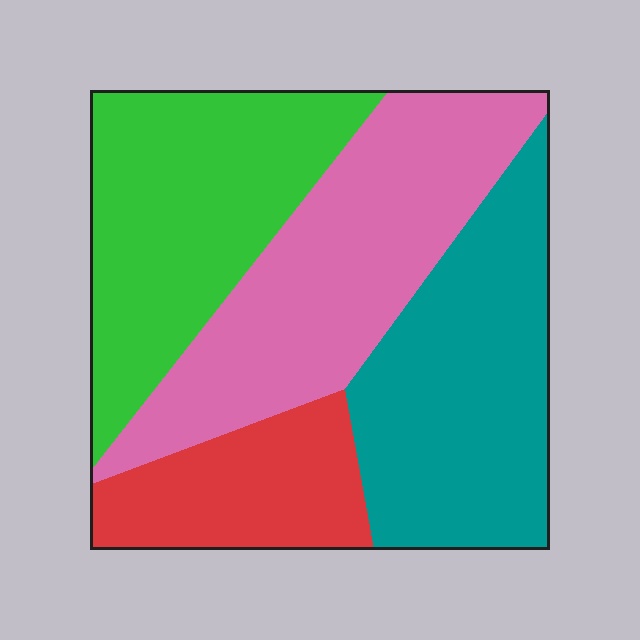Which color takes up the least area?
Red, at roughly 15%.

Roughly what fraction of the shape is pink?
Pink covers about 30% of the shape.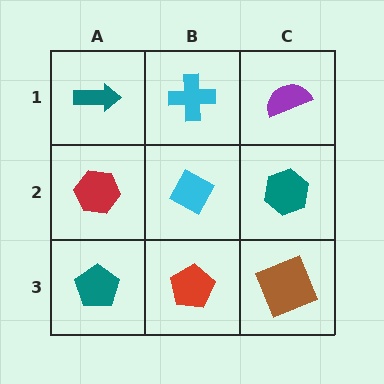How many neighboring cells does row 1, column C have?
2.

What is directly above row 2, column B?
A cyan cross.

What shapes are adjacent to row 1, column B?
A cyan diamond (row 2, column B), a teal arrow (row 1, column A), a purple semicircle (row 1, column C).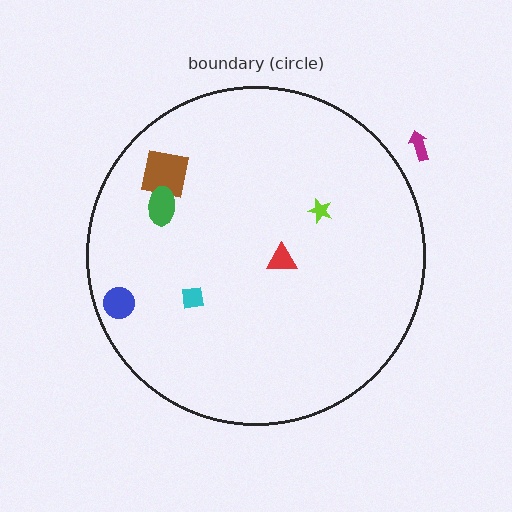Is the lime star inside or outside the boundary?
Inside.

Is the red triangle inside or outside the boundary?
Inside.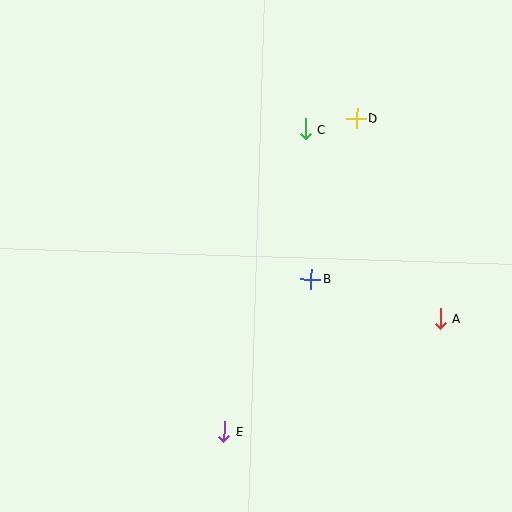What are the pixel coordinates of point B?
Point B is at (311, 279).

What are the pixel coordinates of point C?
Point C is at (305, 129).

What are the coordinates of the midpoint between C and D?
The midpoint between C and D is at (331, 124).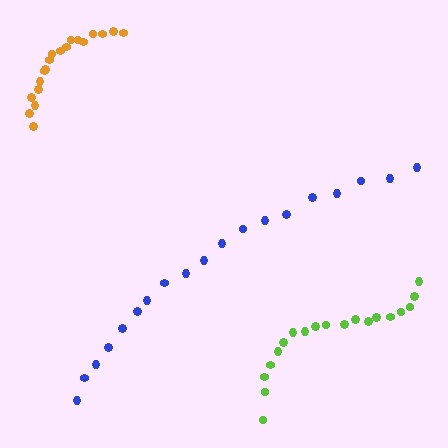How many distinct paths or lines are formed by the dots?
There are 3 distinct paths.